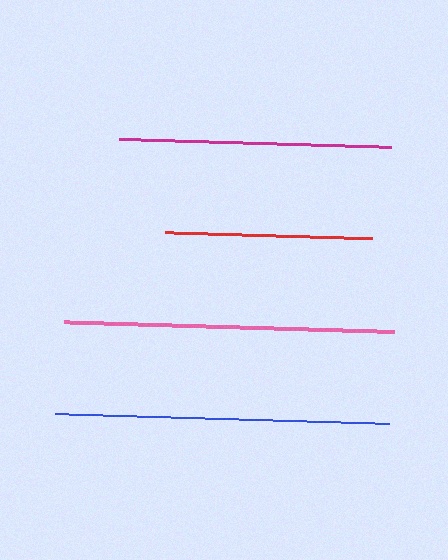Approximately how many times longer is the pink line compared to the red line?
The pink line is approximately 1.6 times the length of the red line.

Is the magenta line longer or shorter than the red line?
The magenta line is longer than the red line.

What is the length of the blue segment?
The blue segment is approximately 334 pixels long.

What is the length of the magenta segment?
The magenta segment is approximately 273 pixels long.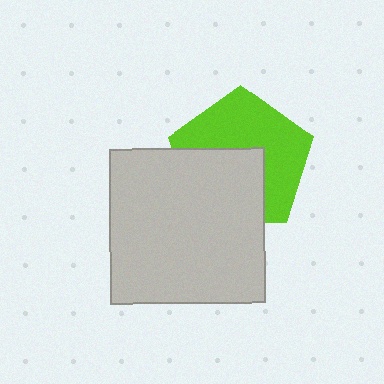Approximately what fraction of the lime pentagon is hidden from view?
Roughly 44% of the lime pentagon is hidden behind the light gray square.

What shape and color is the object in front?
The object in front is a light gray square.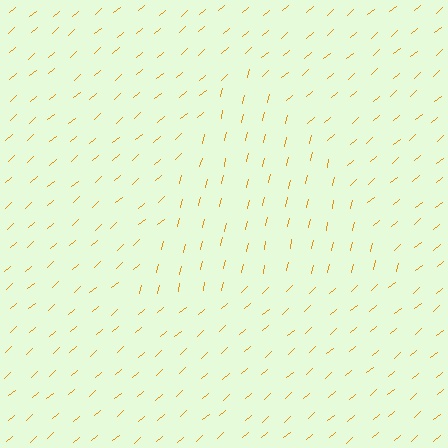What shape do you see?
I see a triangle.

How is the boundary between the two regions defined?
The boundary is defined purely by a change in line orientation (approximately 36 degrees difference). All lines are the same color and thickness.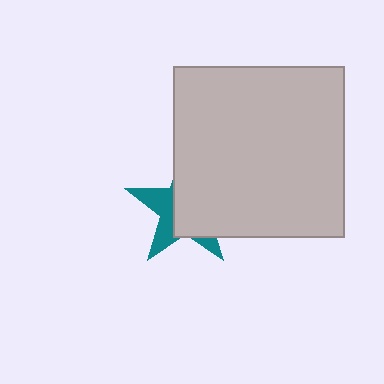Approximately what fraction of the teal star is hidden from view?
Roughly 61% of the teal star is hidden behind the light gray square.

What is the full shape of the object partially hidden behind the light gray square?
The partially hidden object is a teal star.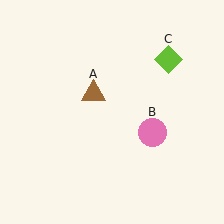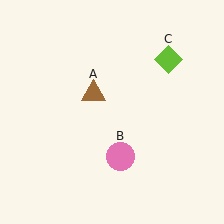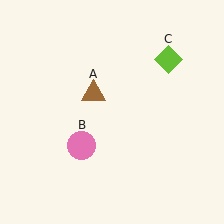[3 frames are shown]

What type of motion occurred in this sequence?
The pink circle (object B) rotated clockwise around the center of the scene.